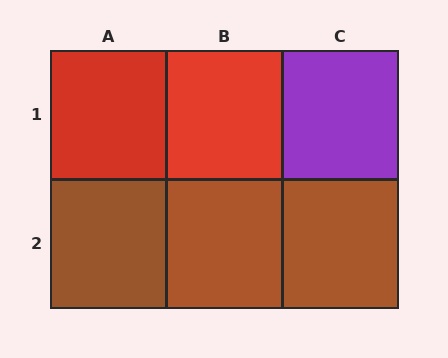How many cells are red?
2 cells are red.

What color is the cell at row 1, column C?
Purple.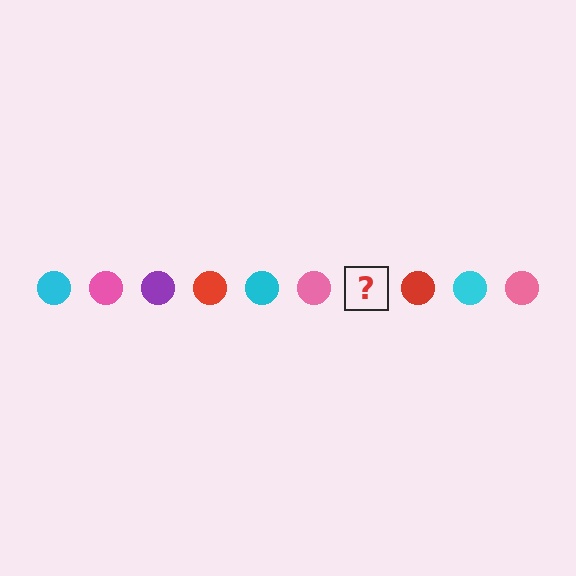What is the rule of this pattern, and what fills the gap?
The rule is that the pattern cycles through cyan, pink, purple, red circles. The gap should be filled with a purple circle.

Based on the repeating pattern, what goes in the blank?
The blank should be a purple circle.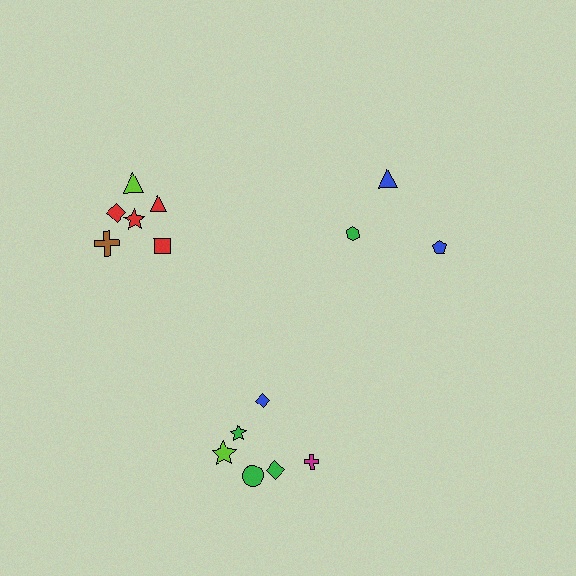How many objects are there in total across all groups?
There are 15 objects.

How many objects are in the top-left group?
There are 6 objects.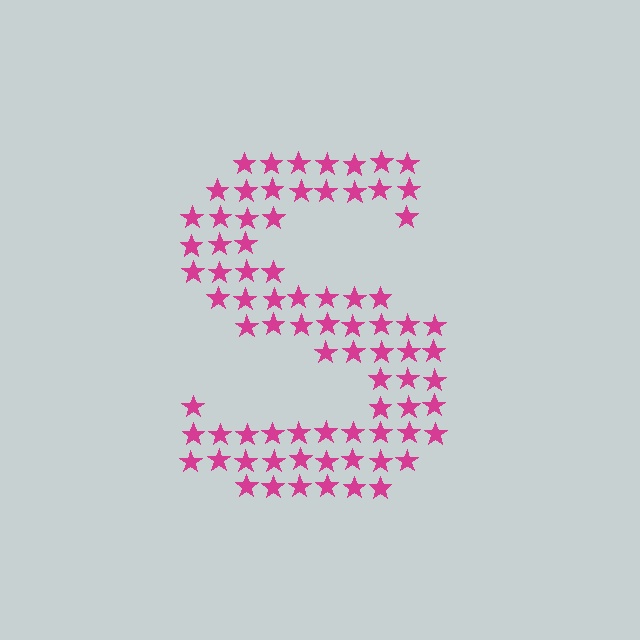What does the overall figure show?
The overall figure shows the letter S.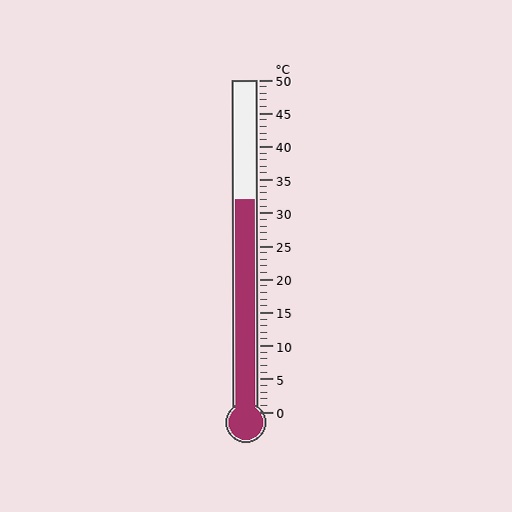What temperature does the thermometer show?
The thermometer shows approximately 32°C.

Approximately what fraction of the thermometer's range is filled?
The thermometer is filled to approximately 65% of its range.